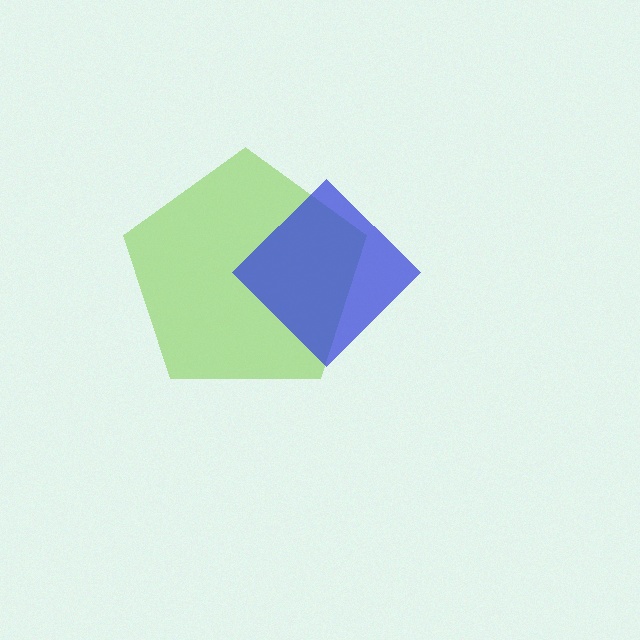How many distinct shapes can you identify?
There are 2 distinct shapes: a lime pentagon, a blue diamond.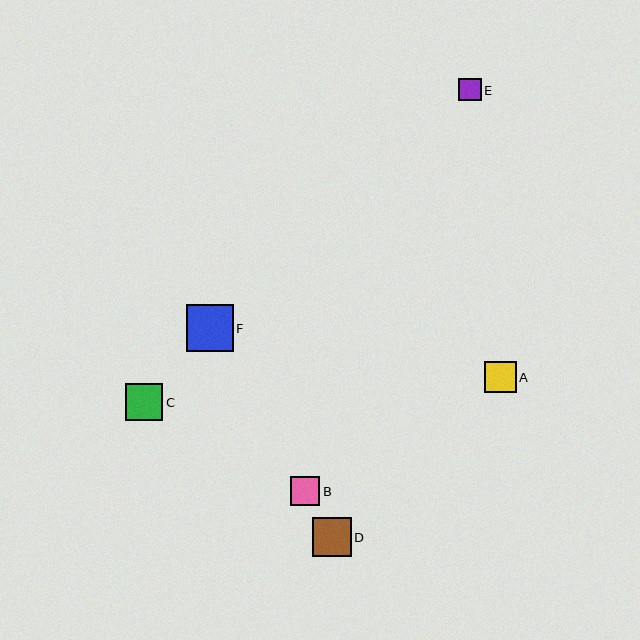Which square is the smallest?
Square E is the smallest with a size of approximately 23 pixels.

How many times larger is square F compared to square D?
Square F is approximately 1.2 times the size of square D.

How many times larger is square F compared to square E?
Square F is approximately 2.0 times the size of square E.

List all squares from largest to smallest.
From largest to smallest: F, D, C, A, B, E.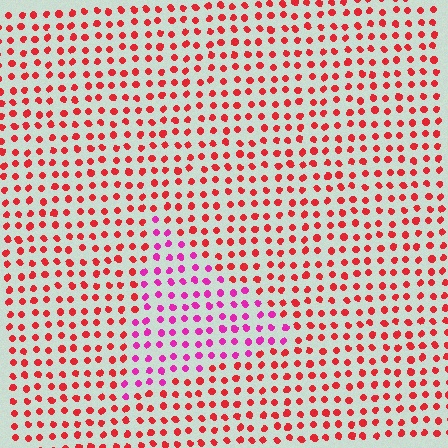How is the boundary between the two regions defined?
The boundary is defined purely by a slight shift in hue (about 41 degrees). Spacing, size, and orientation are identical on both sides.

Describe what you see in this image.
The image is filled with small red elements in a uniform arrangement. A triangle-shaped region is visible where the elements are tinted to a slightly different hue, forming a subtle color boundary.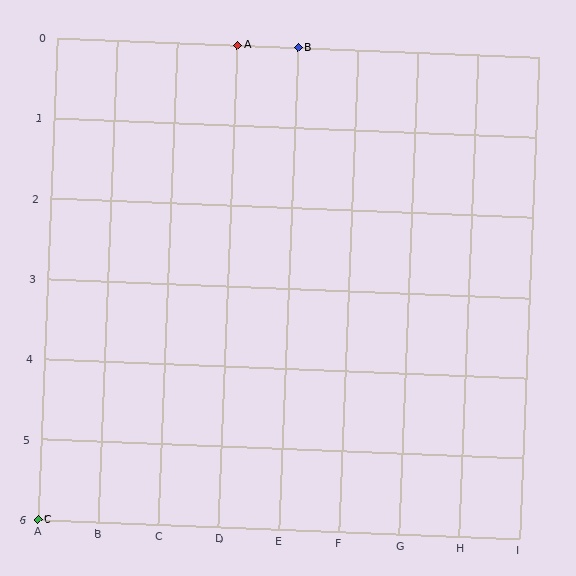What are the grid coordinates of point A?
Point A is at grid coordinates (D, 0).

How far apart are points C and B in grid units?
Points C and B are 4 columns and 6 rows apart (about 7.2 grid units diagonally).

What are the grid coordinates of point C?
Point C is at grid coordinates (A, 6).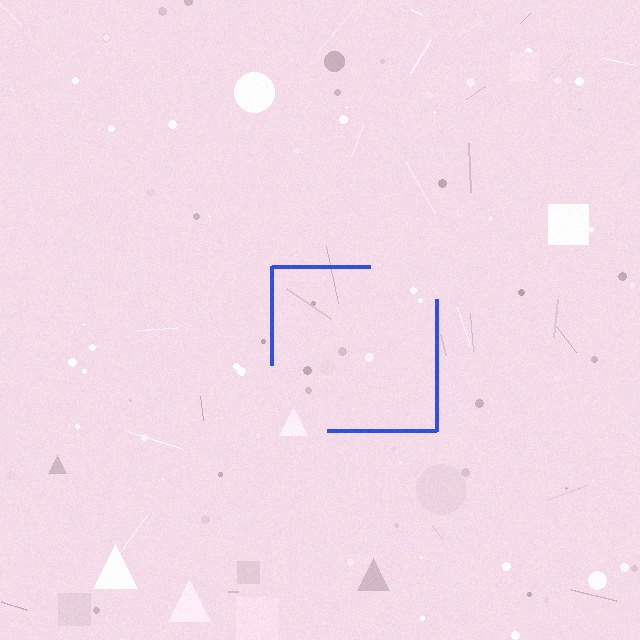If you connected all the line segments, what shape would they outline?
They would outline a square.